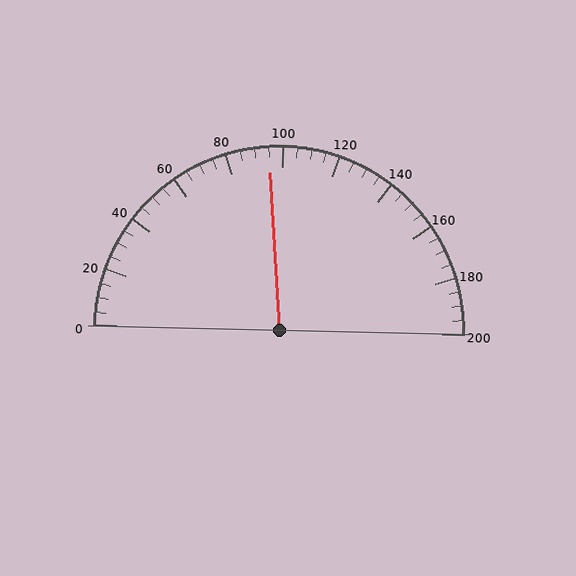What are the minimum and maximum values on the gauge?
The gauge ranges from 0 to 200.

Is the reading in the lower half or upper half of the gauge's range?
The reading is in the lower half of the range (0 to 200).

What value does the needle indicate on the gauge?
The needle indicates approximately 95.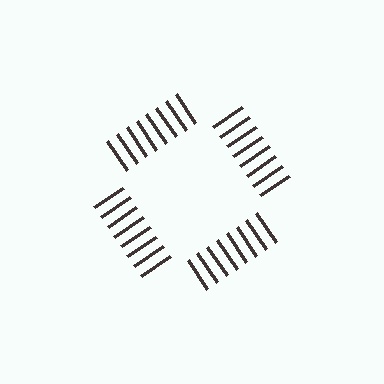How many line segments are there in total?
32 — 8 along each of the 4 edges.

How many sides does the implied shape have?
4 sides — the line-ends trace a square.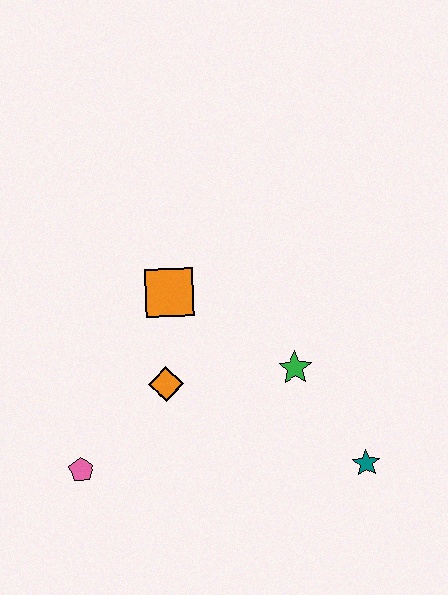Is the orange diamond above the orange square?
No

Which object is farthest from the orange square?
The teal star is farthest from the orange square.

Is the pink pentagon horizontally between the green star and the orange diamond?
No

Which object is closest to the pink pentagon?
The orange diamond is closest to the pink pentagon.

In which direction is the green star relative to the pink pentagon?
The green star is to the right of the pink pentagon.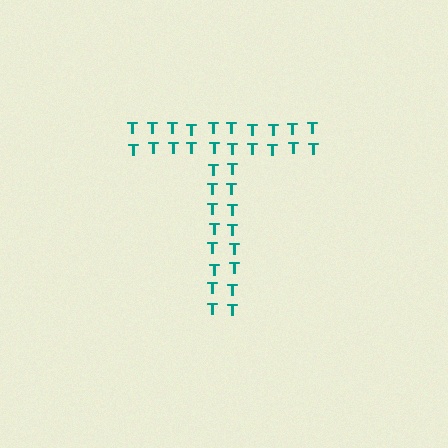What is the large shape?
The large shape is the letter T.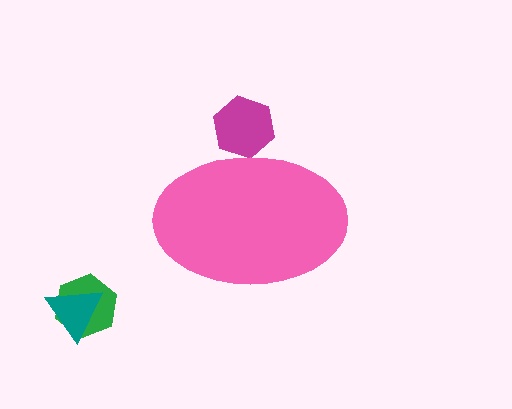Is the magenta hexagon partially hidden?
Yes, the magenta hexagon is partially hidden behind the pink ellipse.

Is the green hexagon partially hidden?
No, the green hexagon is fully visible.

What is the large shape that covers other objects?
A pink ellipse.